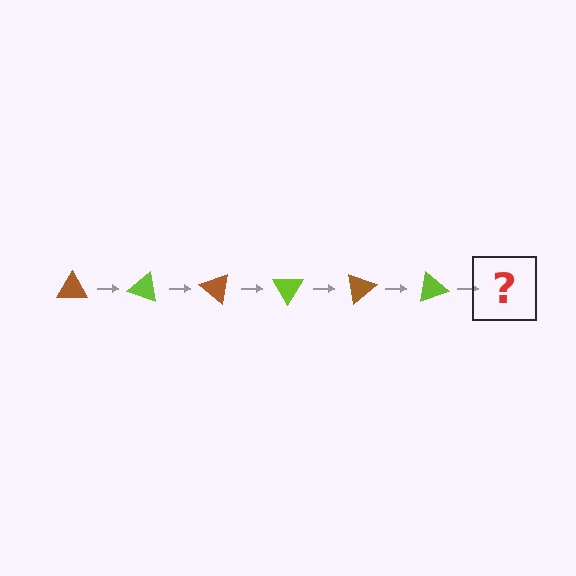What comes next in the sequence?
The next element should be a brown triangle, rotated 120 degrees from the start.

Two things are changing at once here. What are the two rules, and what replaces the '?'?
The two rules are that it rotates 20 degrees each step and the color cycles through brown and lime. The '?' should be a brown triangle, rotated 120 degrees from the start.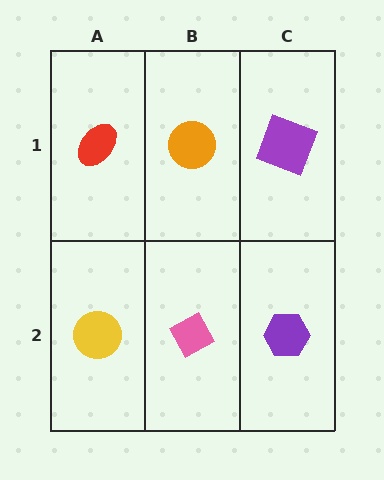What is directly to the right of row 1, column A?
An orange circle.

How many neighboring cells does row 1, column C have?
2.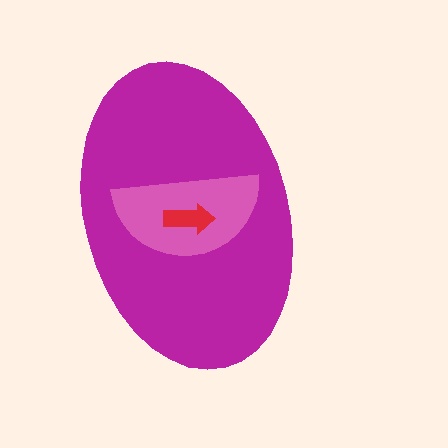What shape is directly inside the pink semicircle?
The red arrow.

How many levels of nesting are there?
3.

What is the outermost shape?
The magenta ellipse.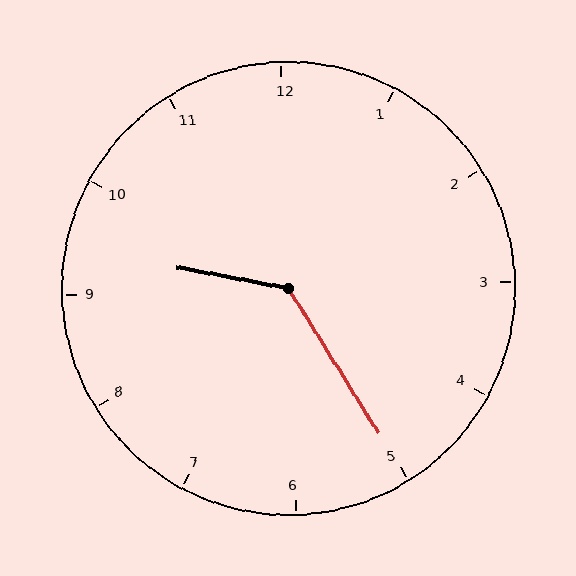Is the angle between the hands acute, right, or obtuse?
It is obtuse.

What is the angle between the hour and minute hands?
Approximately 132 degrees.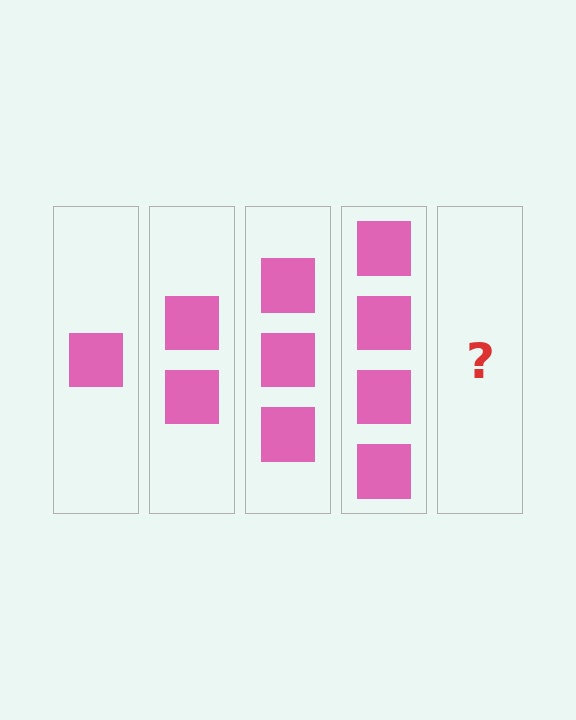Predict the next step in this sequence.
The next step is 5 squares.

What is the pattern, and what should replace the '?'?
The pattern is that each step adds one more square. The '?' should be 5 squares.